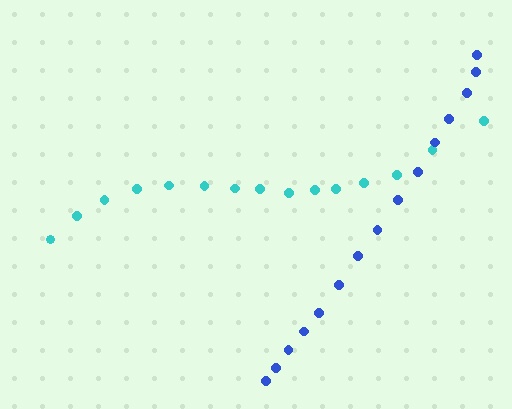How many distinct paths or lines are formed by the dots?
There are 2 distinct paths.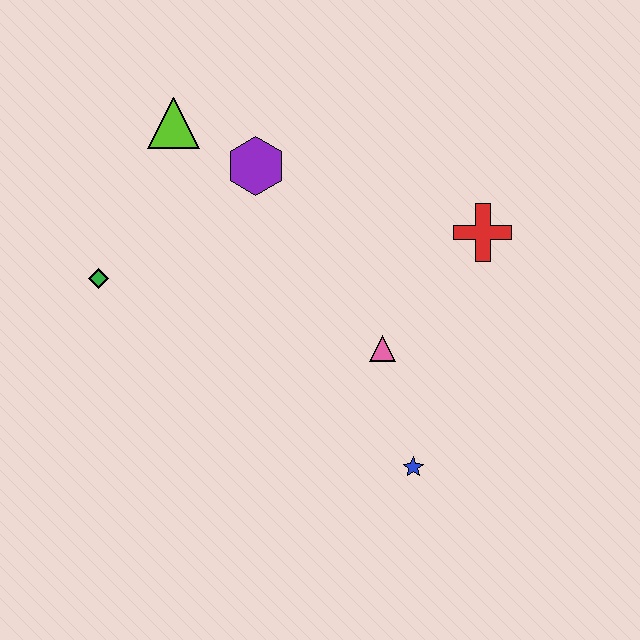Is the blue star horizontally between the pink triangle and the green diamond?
No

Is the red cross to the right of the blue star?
Yes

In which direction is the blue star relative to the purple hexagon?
The blue star is below the purple hexagon.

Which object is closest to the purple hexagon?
The lime triangle is closest to the purple hexagon.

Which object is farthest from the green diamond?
The red cross is farthest from the green diamond.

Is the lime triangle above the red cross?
Yes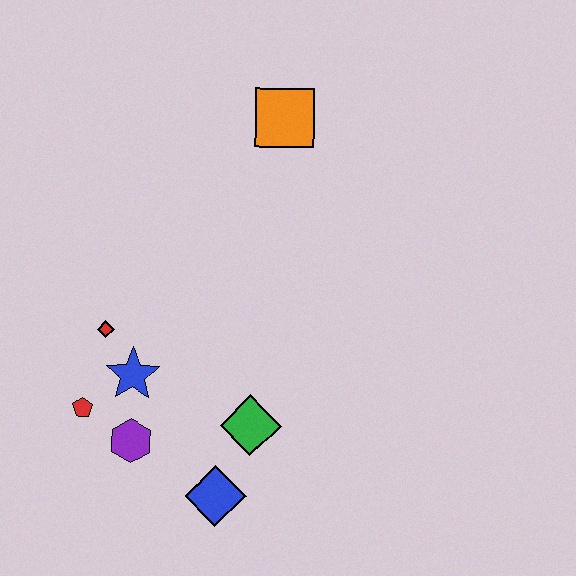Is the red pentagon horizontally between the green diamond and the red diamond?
No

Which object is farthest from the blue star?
The orange square is farthest from the blue star.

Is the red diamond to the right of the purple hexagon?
No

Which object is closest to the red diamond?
The blue star is closest to the red diamond.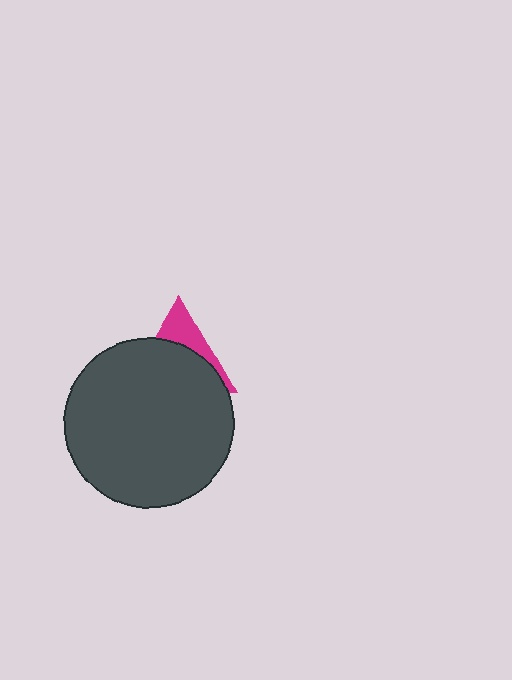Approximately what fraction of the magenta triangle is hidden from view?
Roughly 68% of the magenta triangle is hidden behind the dark gray circle.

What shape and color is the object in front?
The object in front is a dark gray circle.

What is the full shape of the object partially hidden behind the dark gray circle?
The partially hidden object is a magenta triangle.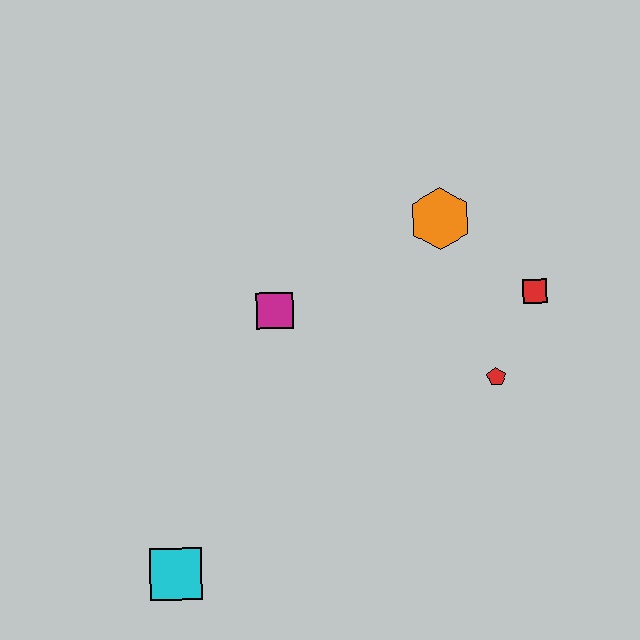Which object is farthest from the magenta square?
The cyan square is farthest from the magenta square.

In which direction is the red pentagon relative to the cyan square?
The red pentagon is to the right of the cyan square.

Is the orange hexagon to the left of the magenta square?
No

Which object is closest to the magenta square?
The orange hexagon is closest to the magenta square.